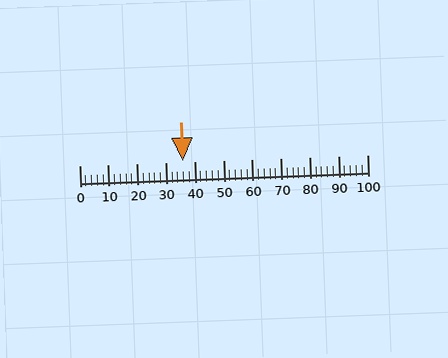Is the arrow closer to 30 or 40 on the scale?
The arrow is closer to 40.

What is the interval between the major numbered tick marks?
The major tick marks are spaced 10 units apart.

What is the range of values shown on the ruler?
The ruler shows values from 0 to 100.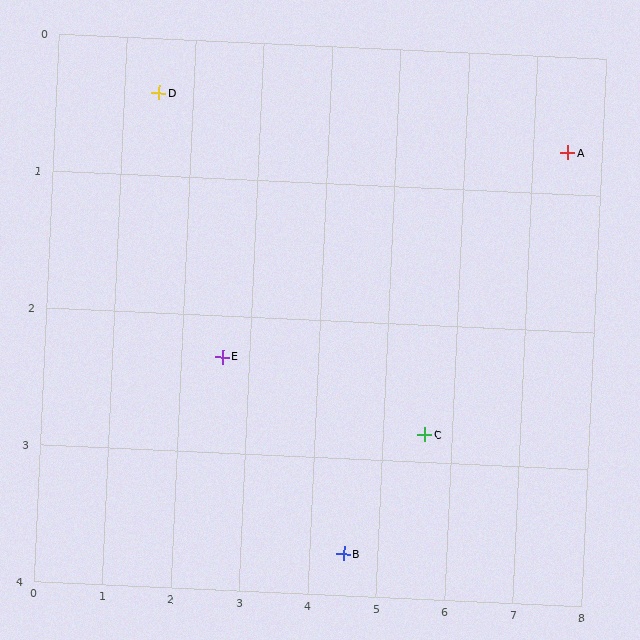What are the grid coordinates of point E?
Point E is at approximately (2.6, 2.3).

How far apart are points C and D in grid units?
Points C and D are about 4.8 grid units apart.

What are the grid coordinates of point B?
Point B is at approximately (4.5, 3.7).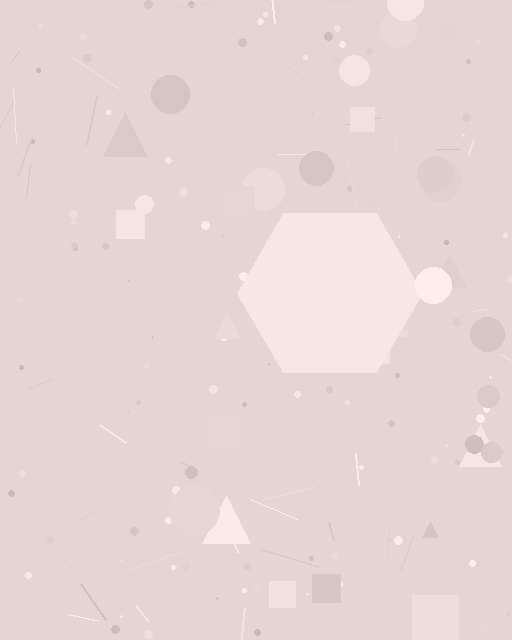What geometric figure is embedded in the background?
A hexagon is embedded in the background.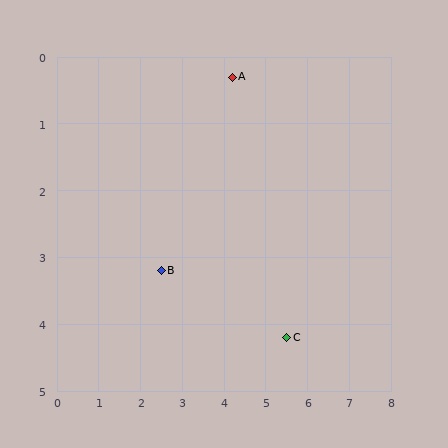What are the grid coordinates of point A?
Point A is at approximately (4.2, 0.3).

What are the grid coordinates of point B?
Point B is at approximately (2.5, 3.2).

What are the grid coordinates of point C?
Point C is at approximately (5.5, 4.2).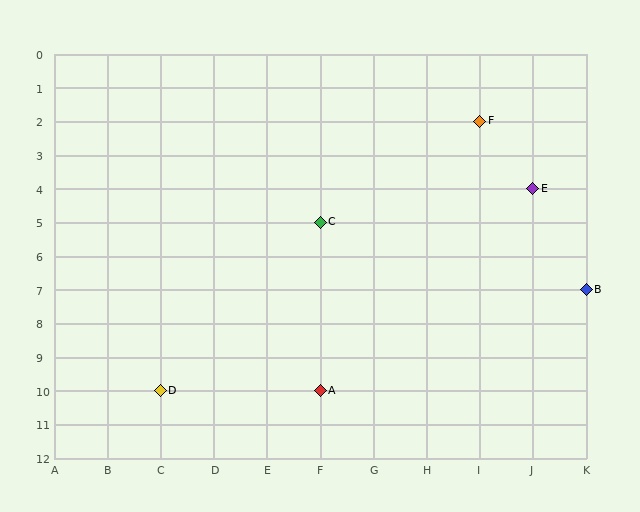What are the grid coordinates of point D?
Point D is at grid coordinates (C, 10).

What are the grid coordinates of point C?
Point C is at grid coordinates (F, 5).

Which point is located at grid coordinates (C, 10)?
Point D is at (C, 10).